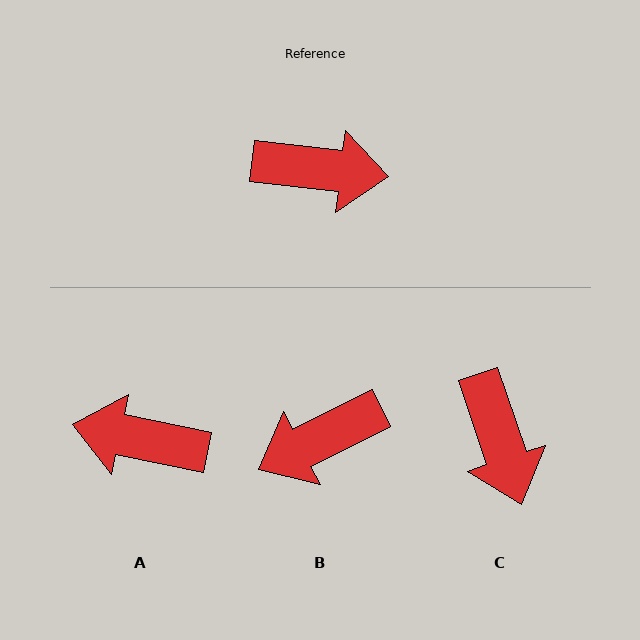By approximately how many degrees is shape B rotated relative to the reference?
Approximately 147 degrees clockwise.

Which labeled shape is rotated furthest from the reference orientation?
A, about 175 degrees away.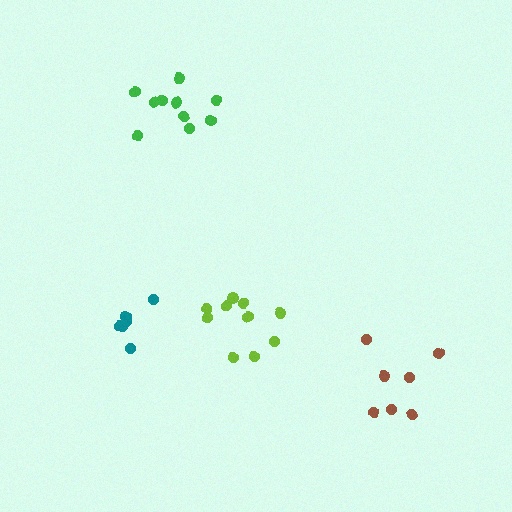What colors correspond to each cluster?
The clusters are colored: green, lime, brown, teal.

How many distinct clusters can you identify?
There are 4 distinct clusters.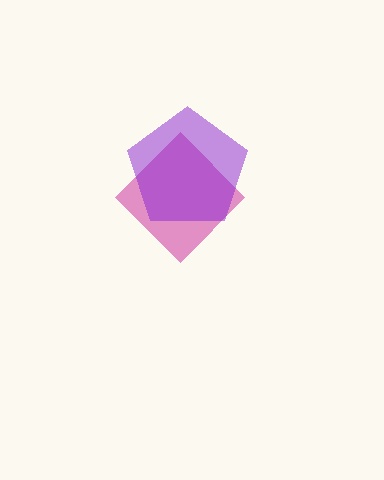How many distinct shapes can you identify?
There are 2 distinct shapes: a magenta diamond, a purple pentagon.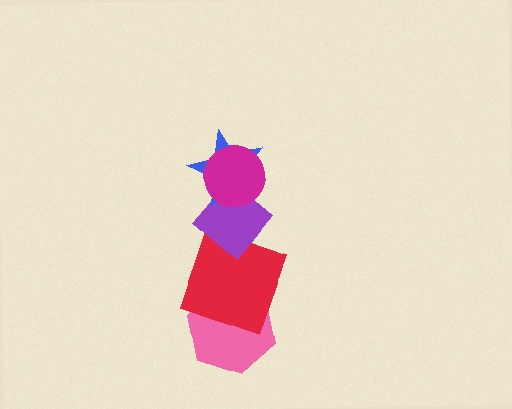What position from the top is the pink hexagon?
The pink hexagon is 5th from the top.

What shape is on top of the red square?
The purple diamond is on top of the red square.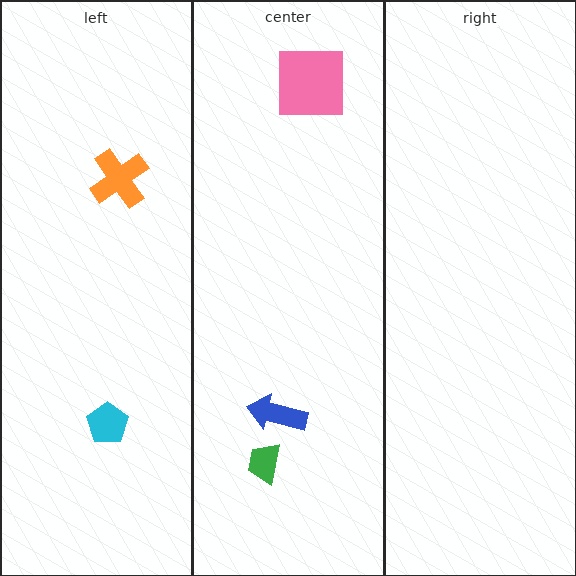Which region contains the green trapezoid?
The center region.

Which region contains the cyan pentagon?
The left region.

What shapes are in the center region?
The pink square, the green trapezoid, the blue arrow.